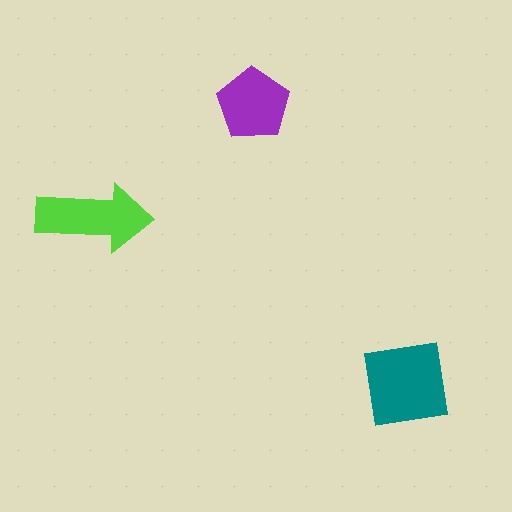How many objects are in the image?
There are 3 objects in the image.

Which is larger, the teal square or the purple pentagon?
The teal square.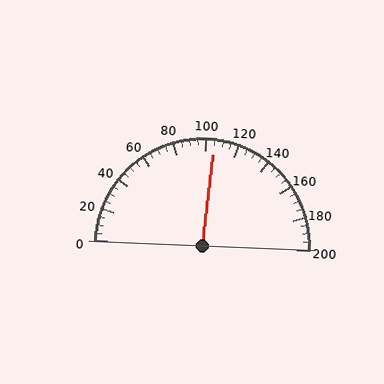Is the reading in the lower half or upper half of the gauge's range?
The reading is in the upper half of the range (0 to 200).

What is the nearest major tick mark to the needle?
The nearest major tick mark is 100.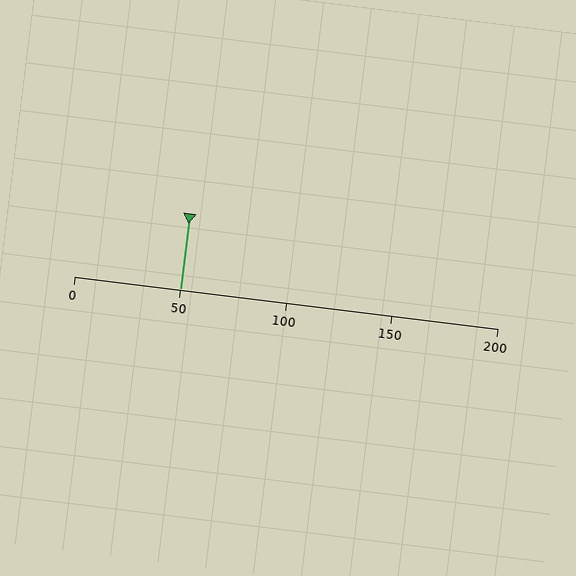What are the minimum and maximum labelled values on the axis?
The axis runs from 0 to 200.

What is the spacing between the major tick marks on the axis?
The major ticks are spaced 50 apart.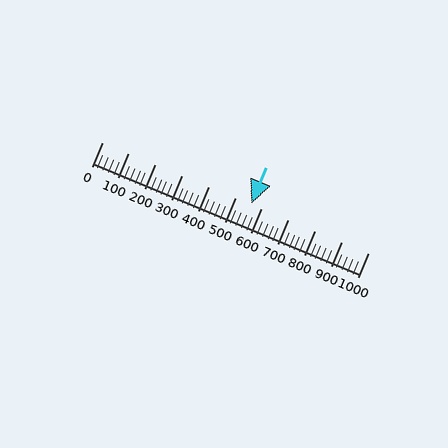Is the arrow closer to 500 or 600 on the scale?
The arrow is closer to 600.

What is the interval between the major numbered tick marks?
The major tick marks are spaced 100 units apart.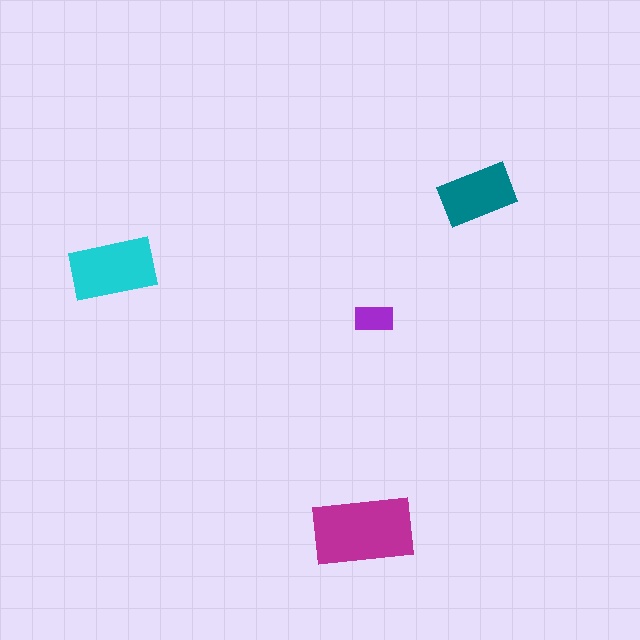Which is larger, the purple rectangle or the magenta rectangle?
The magenta one.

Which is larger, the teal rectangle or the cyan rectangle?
The cyan one.